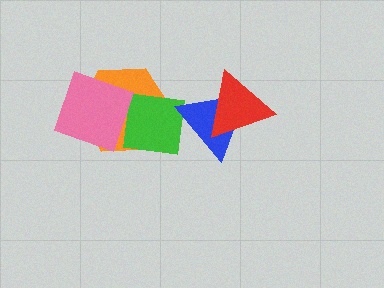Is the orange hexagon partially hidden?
Yes, it is partially covered by another shape.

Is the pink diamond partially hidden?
No, no other shape covers it.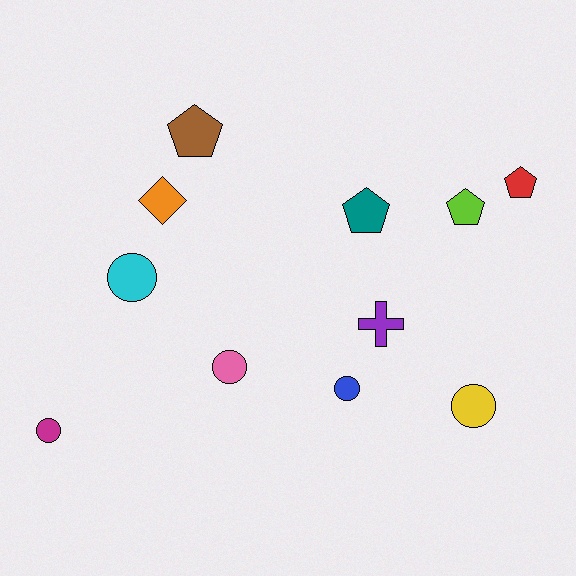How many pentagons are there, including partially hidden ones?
There are 4 pentagons.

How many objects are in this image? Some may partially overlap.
There are 11 objects.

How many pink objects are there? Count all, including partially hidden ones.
There is 1 pink object.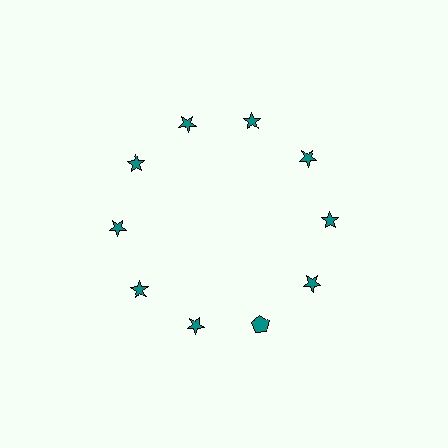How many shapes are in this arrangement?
There are 10 shapes arranged in a ring pattern.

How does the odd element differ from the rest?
It has a different shape: pentagon instead of star.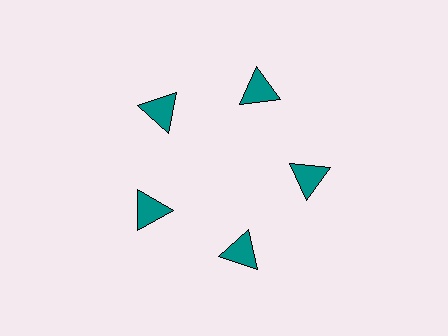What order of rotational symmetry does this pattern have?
This pattern has 5-fold rotational symmetry.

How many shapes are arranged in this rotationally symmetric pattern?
There are 5 shapes, arranged in 5 groups of 1.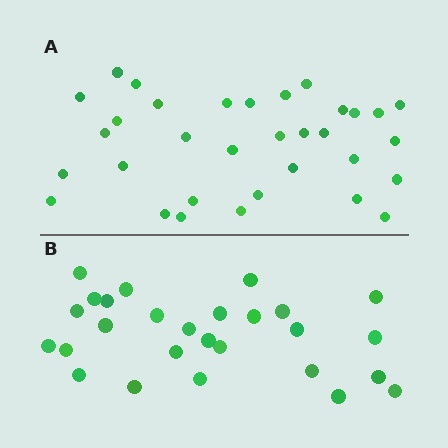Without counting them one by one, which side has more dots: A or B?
Region A (the top region) has more dots.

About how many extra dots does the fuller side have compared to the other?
Region A has about 6 more dots than region B.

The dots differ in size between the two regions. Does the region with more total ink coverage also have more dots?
No. Region B has more total ink coverage because its dots are larger, but region A actually contains more individual dots. Total area can be misleading — the number of items is what matters here.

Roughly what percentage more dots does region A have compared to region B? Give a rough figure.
About 20% more.